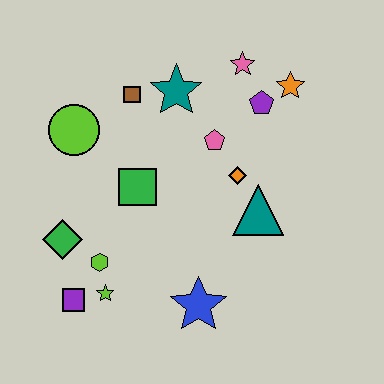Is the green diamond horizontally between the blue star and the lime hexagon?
No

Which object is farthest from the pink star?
The purple square is farthest from the pink star.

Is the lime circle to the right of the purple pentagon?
No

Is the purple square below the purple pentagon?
Yes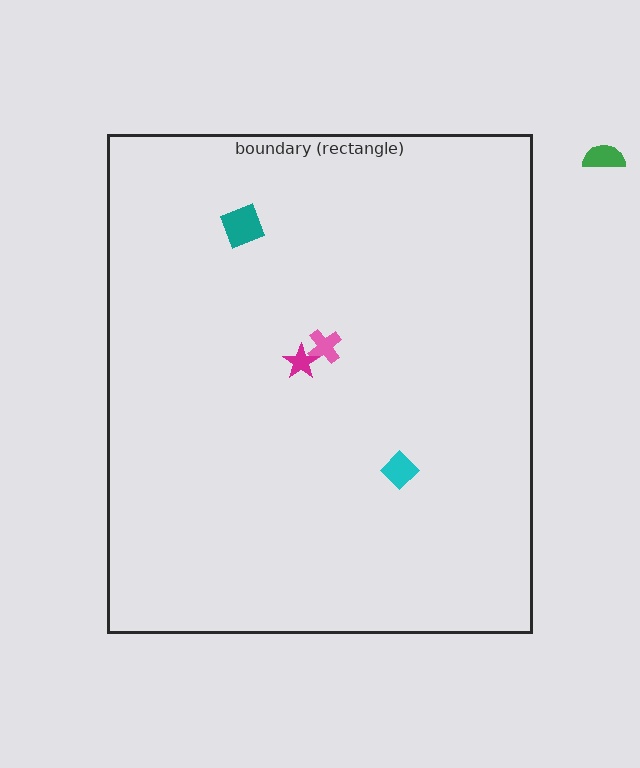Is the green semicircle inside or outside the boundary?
Outside.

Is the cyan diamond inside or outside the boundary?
Inside.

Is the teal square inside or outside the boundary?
Inside.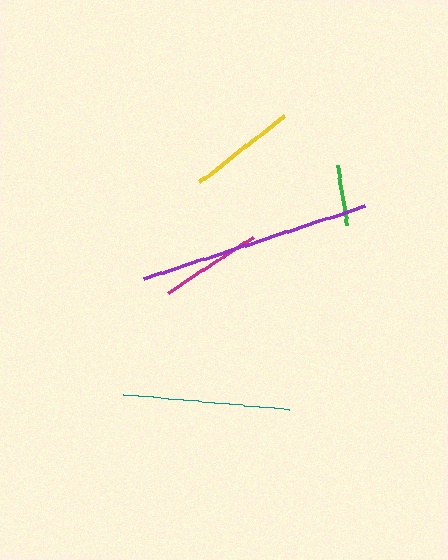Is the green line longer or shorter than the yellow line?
The yellow line is longer than the green line.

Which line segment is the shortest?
The green line is the shortest at approximately 61 pixels.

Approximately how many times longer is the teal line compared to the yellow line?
The teal line is approximately 1.6 times the length of the yellow line.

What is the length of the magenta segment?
The magenta segment is approximately 101 pixels long.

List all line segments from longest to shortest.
From longest to shortest: purple, teal, yellow, magenta, green.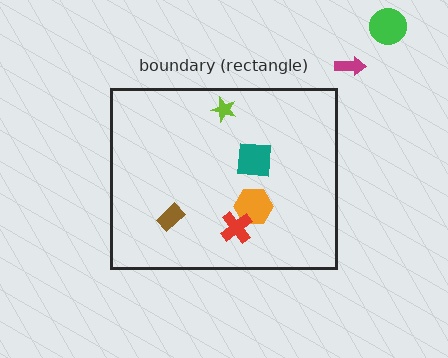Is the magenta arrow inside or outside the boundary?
Outside.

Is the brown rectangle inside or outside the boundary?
Inside.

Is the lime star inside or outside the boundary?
Inside.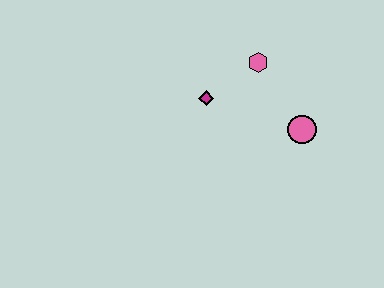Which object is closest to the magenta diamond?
The pink hexagon is closest to the magenta diamond.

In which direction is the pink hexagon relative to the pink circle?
The pink hexagon is above the pink circle.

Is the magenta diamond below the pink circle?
No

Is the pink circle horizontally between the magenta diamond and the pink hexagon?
No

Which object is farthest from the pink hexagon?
The pink circle is farthest from the pink hexagon.